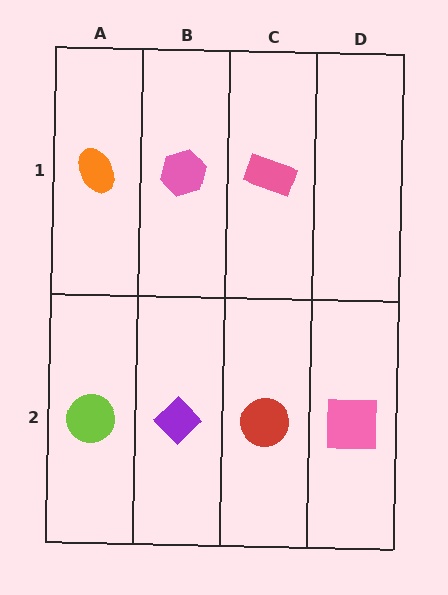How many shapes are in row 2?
4 shapes.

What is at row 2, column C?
A red circle.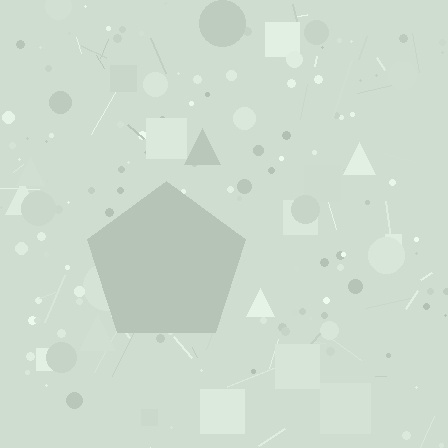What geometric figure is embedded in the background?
A pentagon is embedded in the background.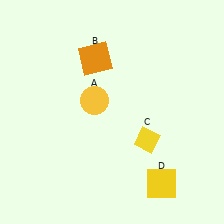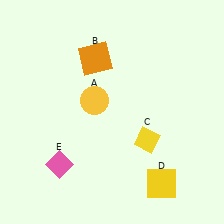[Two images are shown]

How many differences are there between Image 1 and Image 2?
There is 1 difference between the two images.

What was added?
A pink diamond (E) was added in Image 2.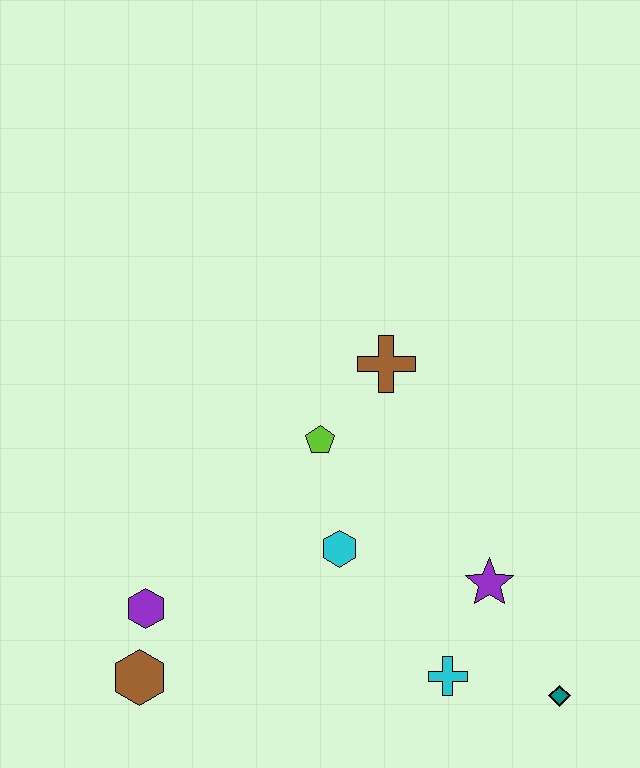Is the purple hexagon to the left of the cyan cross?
Yes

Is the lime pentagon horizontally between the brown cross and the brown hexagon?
Yes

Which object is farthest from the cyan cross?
The brown cross is farthest from the cyan cross.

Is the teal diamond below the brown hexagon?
Yes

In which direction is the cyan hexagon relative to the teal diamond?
The cyan hexagon is to the left of the teal diamond.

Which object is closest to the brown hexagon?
The purple hexagon is closest to the brown hexagon.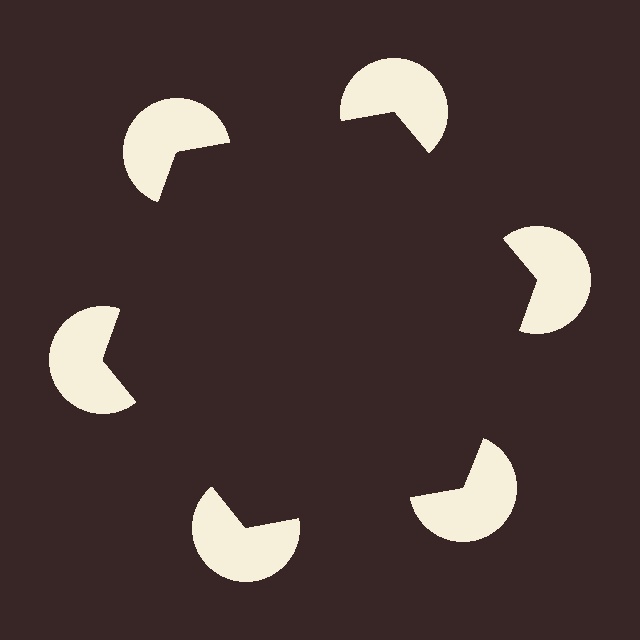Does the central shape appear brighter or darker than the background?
It typically appears slightly darker than the background, even though no actual brightness change is drawn.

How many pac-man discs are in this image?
There are 6 — one at each vertex of the illusory hexagon.